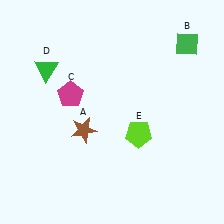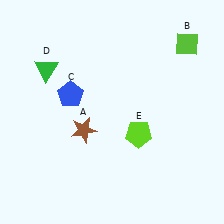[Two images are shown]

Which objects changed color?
B changed from green to lime. C changed from magenta to blue.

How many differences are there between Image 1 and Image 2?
There are 2 differences between the two images.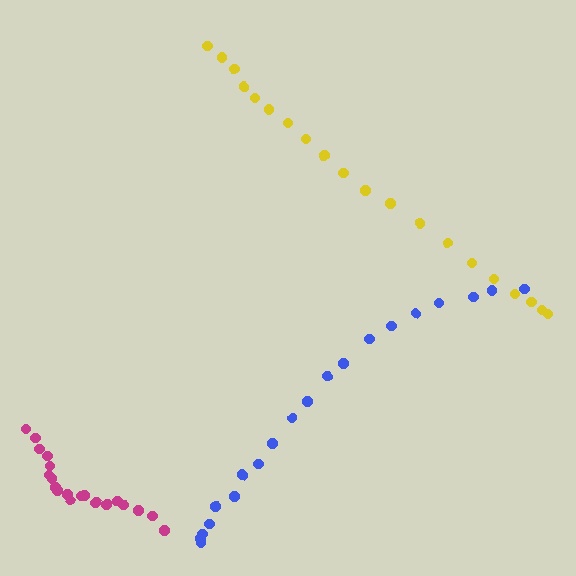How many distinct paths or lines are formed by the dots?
There are 3 distinct paths.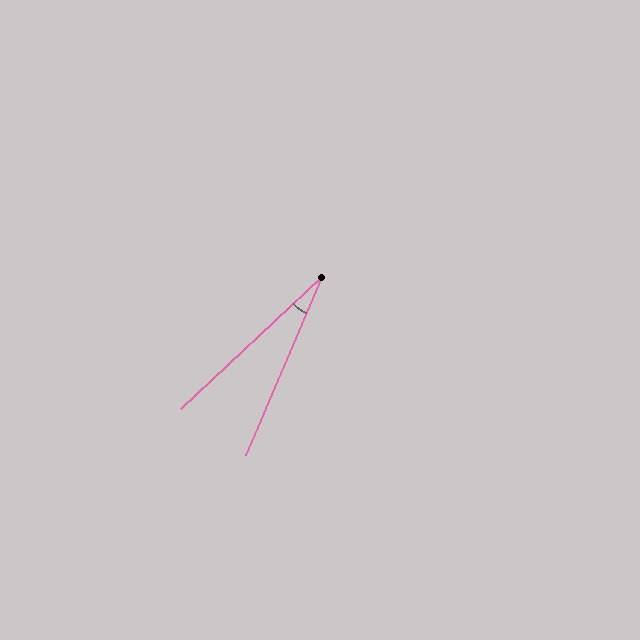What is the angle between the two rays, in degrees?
Approximately 24 degrees.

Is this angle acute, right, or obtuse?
It is acute.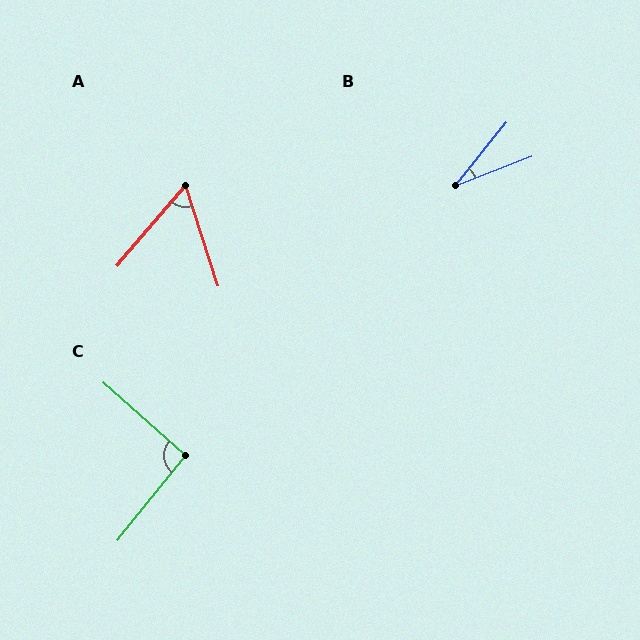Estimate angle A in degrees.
Approximately 59 degrees.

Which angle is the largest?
C, at approximately 93 degrees.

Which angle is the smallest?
B, at approximately 30 degrees.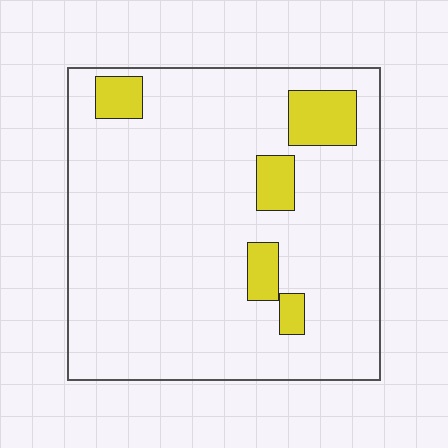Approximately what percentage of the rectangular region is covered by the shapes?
Approximately 10%.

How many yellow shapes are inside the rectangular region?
5.